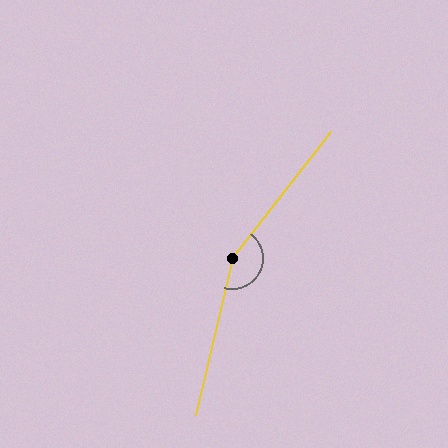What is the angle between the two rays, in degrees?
Approximately 155 degrees.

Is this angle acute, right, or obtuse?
It is obtuse.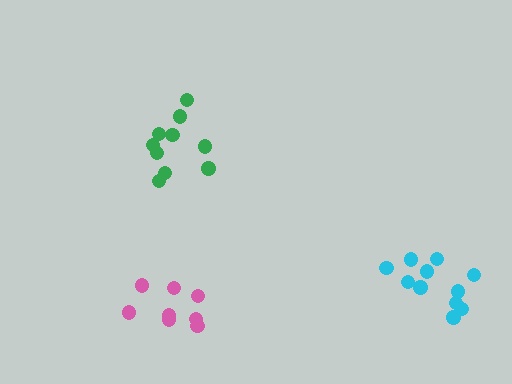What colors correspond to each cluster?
The clusters are colored: pink, green, cyan.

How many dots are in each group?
Group 1: 8 dots, Group 2: 10 dots, Group 3: 11 dots (29 total).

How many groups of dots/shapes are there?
There are 3 groups.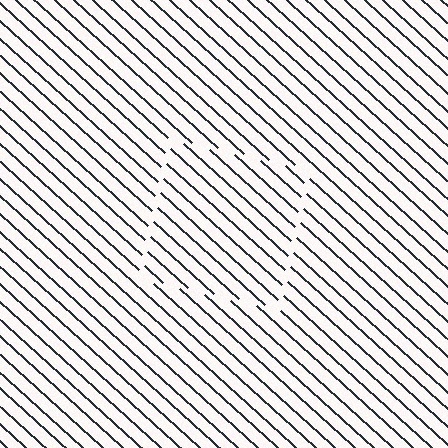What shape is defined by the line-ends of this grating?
An illusory square. The interior of the shape contains the same grating, shifted by half a period — the contour is defined by the phase discontinuity where line-ends from the inner and outer gratings abut.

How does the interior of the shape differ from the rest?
The interior of the shape contains the same grating, shifted by half a period — the contour is defined by the phase discontinuity where line-ends from the inner and outer gratings abut.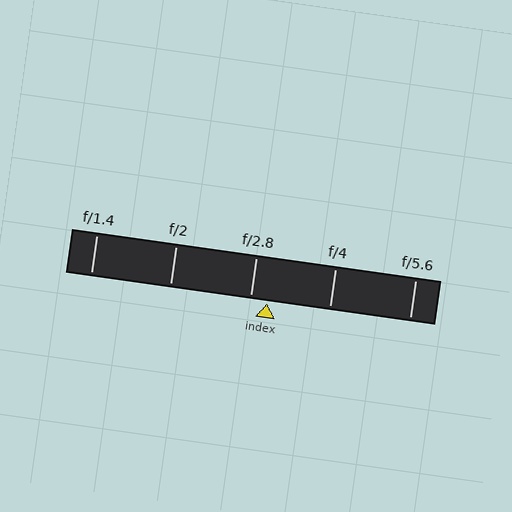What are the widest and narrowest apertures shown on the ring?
The widest aperture shown is f/1.4 and the narrowest is f/5.6.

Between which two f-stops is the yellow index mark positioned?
The index mark is between f/2.8 and f/4.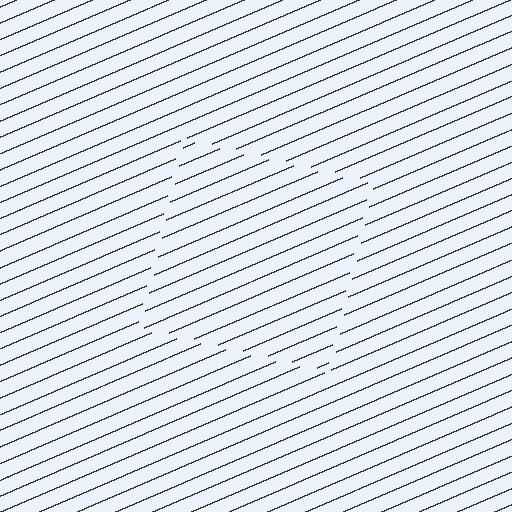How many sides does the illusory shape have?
4 sides — the line-ends trace a square.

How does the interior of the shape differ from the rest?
The interior of the shape contains the same grating, shifted by half a period — the contour is defined by the phase discontinuity where line-ends from the inner and outer gratings abut.